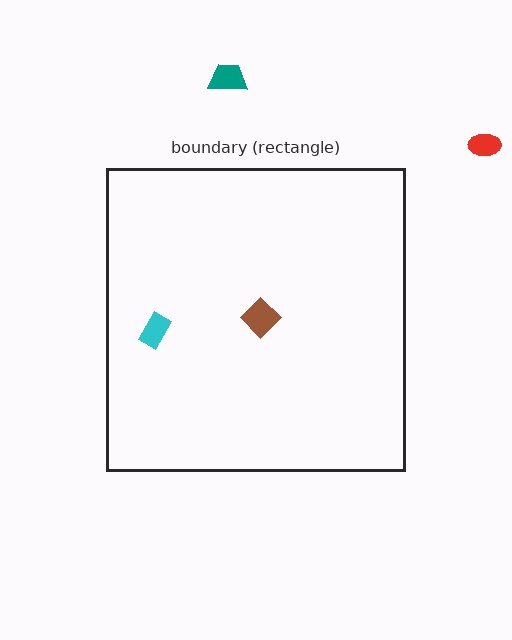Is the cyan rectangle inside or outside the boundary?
Inside.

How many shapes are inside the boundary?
2 inside, 2 outside.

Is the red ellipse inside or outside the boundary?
Outside.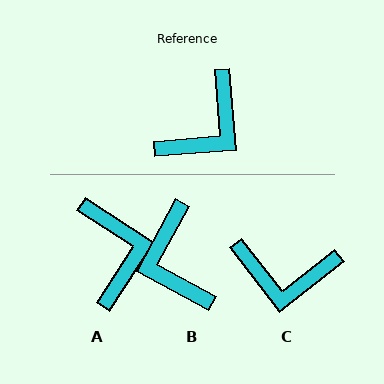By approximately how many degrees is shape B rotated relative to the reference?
Approximately 123 degrees clockwise.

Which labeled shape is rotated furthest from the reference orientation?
B, about 123 degrees away.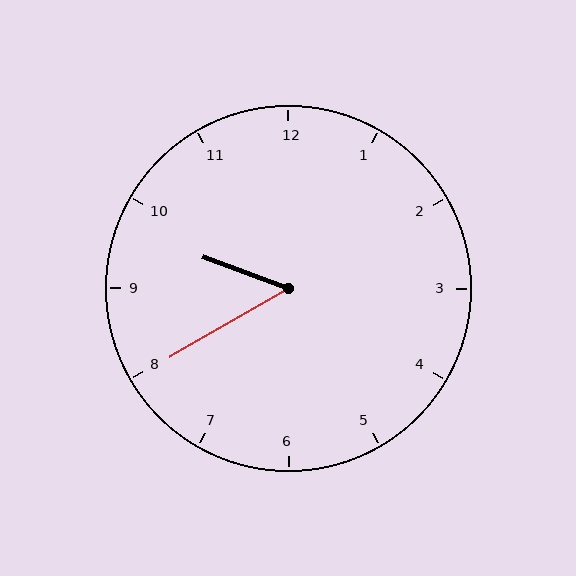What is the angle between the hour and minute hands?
Approximately 50 degrees.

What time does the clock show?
9:40.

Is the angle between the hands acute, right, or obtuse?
It is acute.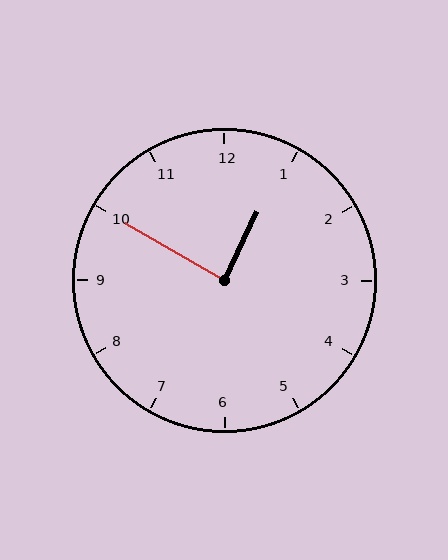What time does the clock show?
12:50.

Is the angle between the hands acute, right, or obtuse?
It is right.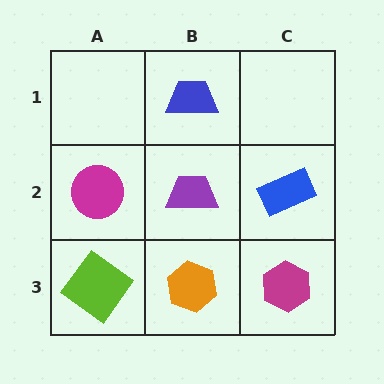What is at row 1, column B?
A blue trapezoid.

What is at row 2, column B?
A purple trapezoid.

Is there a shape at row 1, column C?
No, that cell is empty.